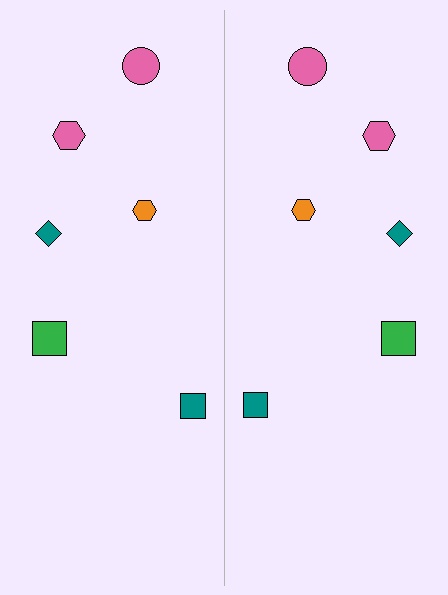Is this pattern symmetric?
Yes, this pattern has bilateral (reflection) symmetry.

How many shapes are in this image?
There are 12 shapes in this image.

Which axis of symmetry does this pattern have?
The pattern has a vertical axis of symmetry running through the center of the image.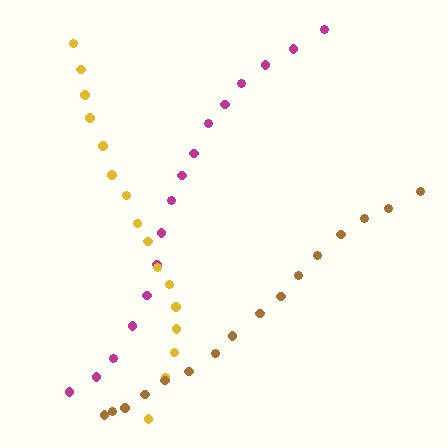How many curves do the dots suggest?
There are 3 distinct paths.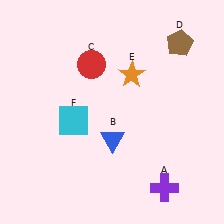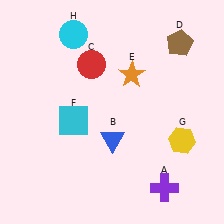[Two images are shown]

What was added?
A yellow hexagon (G), a cyan circle (H) were added in Image 2.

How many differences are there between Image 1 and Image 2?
There are 2 differences between the two images.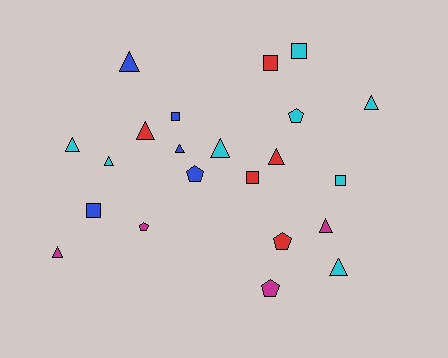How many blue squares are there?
There are 2 blue squares.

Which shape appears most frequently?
Triangle, with 11 objects.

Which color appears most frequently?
Cyan, with 8 objects.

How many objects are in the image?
There are 22 objects.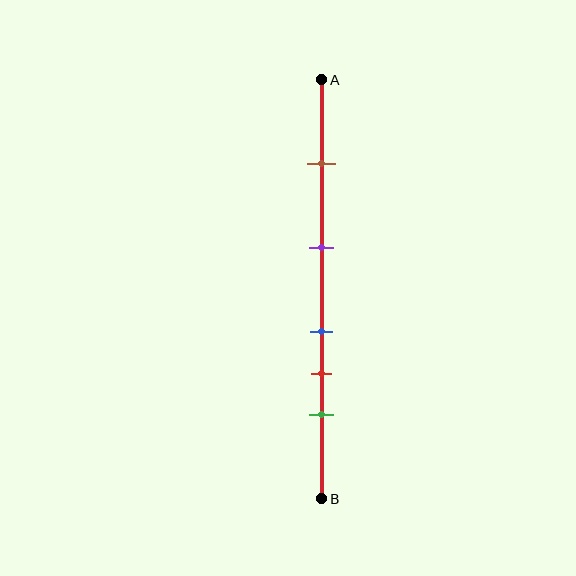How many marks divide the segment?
There are 5 marks dividing the segment.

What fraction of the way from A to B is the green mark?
The green mark is approximately 80% (0.8) of the way from A to B.